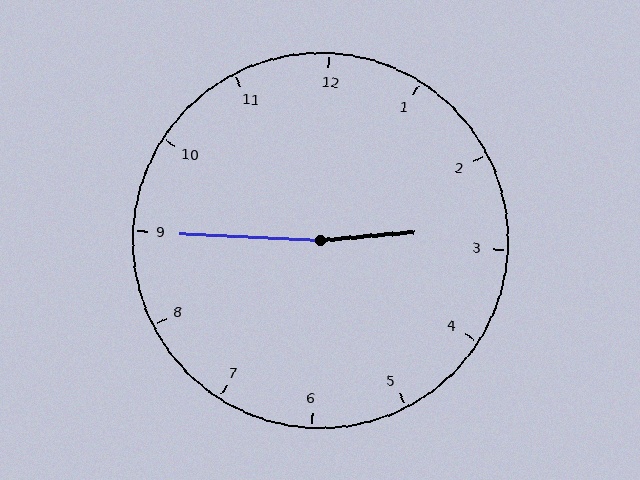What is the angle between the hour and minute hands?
Approximately 172 degrees.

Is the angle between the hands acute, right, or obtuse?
It is obtuse.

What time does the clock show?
2:45.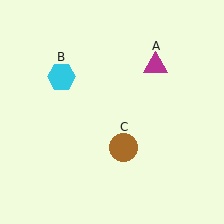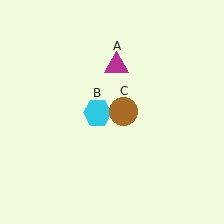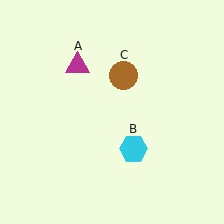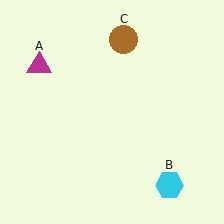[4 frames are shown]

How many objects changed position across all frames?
3 objects changed position: magenta triangle (object A), cyan hexagon (object B), brown circle (object C).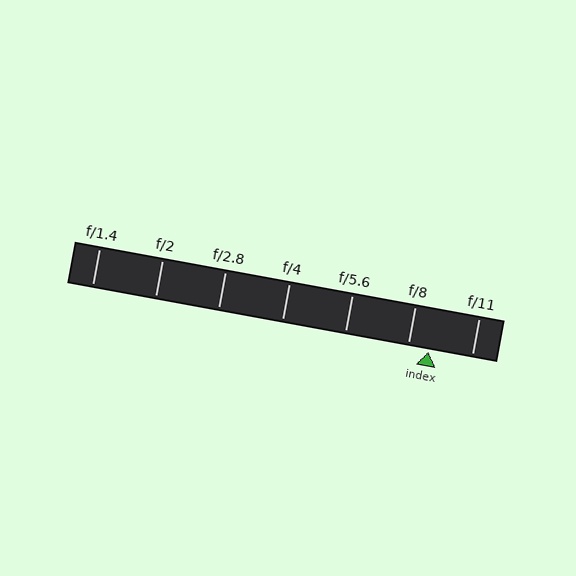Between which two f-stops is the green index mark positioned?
The index mark is between f/8 and f/11.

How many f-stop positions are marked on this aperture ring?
There are 7 f-stop positions marked.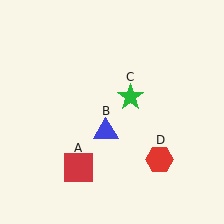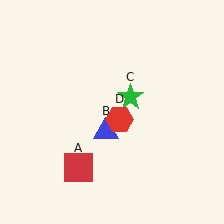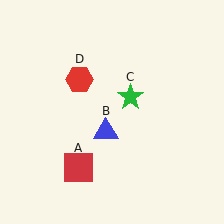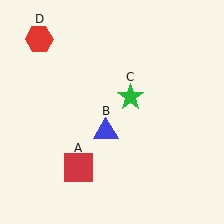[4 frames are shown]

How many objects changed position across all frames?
1 object changed position: red hexagon (object D).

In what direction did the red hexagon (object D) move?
The red hexagon (object D) moved up and to the left.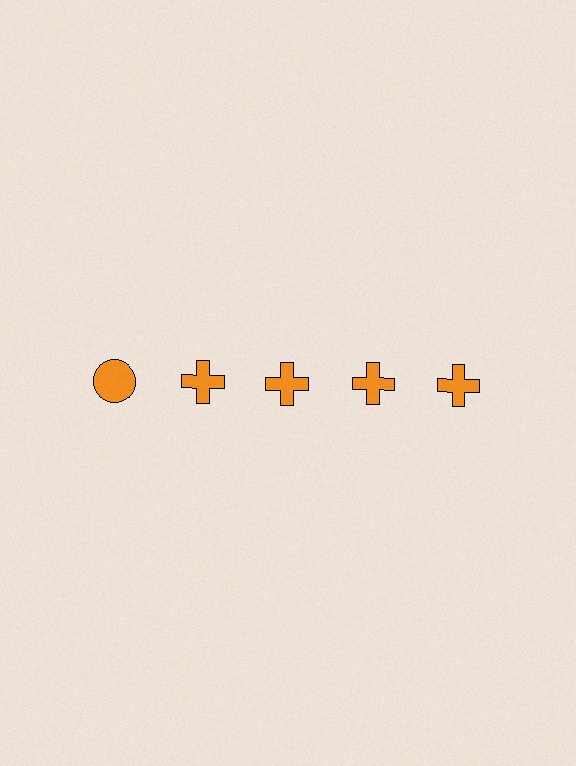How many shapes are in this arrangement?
There are 5 shapes arranged in a grid pattern.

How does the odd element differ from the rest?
It has a different shape: circle instead of cross.